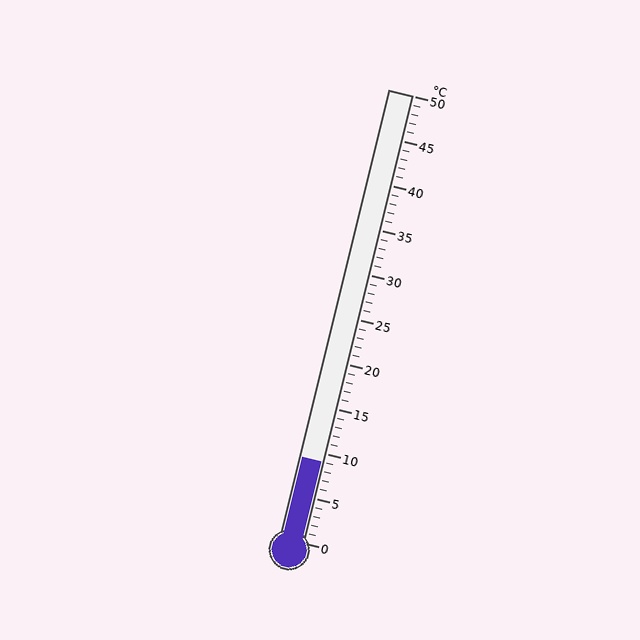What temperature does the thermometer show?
The thermometer shows approximately 9°C.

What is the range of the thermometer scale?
The thermometer scale ranges from 0°C to 50°C.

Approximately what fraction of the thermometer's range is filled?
The thermometer is filled to approximately 20% of its range.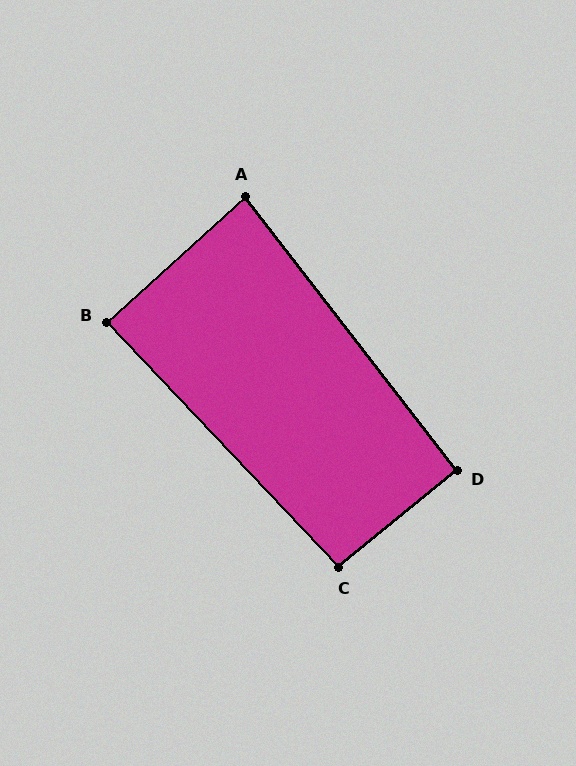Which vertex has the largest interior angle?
C, at approximately 94 degrees.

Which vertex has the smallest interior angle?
A, at approximately 86 degrees.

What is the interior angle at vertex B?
Approximately 89 degrees (approximately right).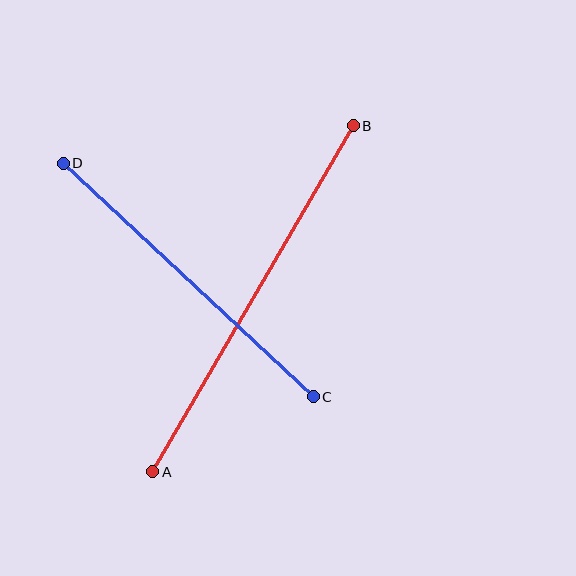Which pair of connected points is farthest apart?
Points A and B are farthest apart.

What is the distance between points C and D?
The distance is approximately 342 pixels.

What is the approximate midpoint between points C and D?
The midpoint is at approximately (188, 280) pixels.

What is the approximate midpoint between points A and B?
The midpoint is at approximately (253, 299) pixels.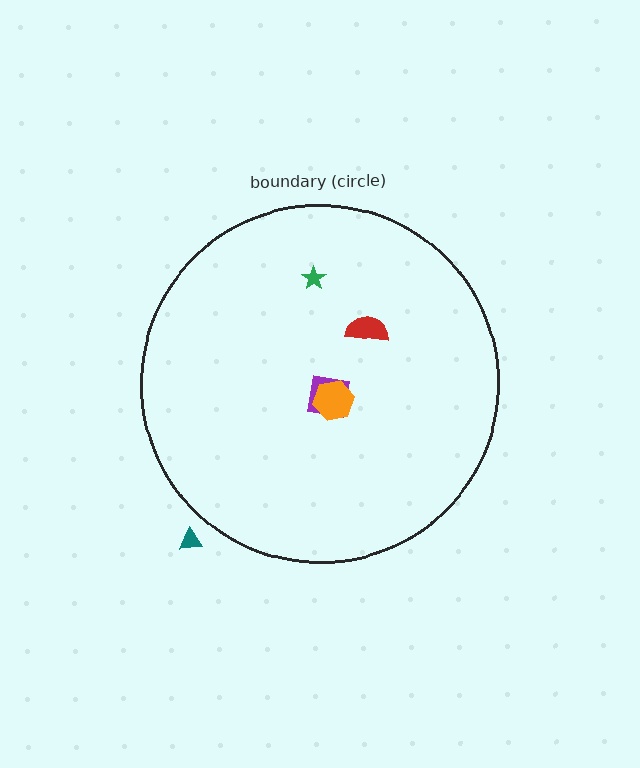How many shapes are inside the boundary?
4 inside, 1 outside.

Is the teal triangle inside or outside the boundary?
Outside.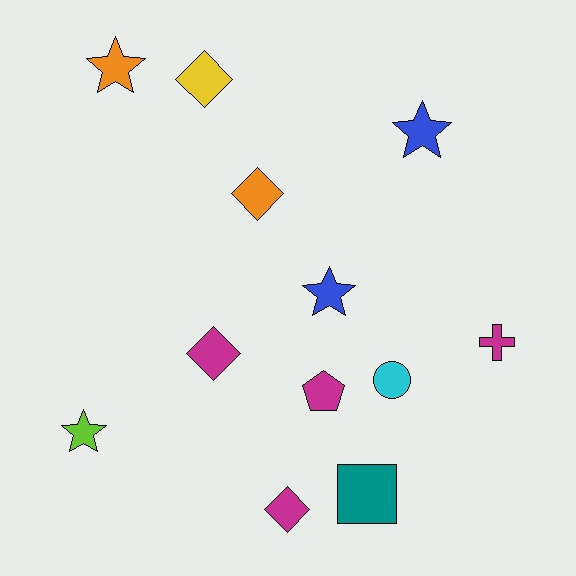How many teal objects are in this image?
There is 1 teal object.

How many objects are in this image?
There are 12 objects.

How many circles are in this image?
There is 1 circle.